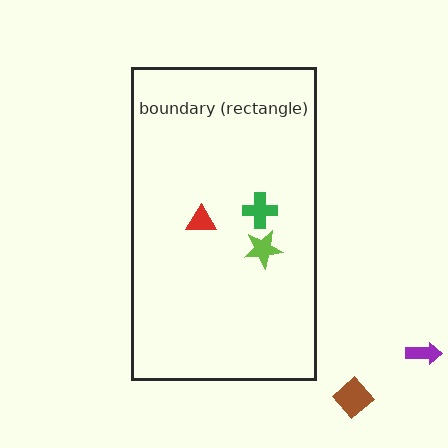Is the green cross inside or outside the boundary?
Inside.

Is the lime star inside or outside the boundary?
Inside.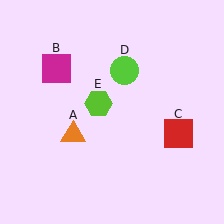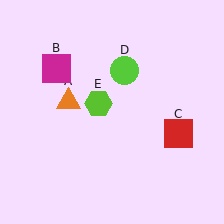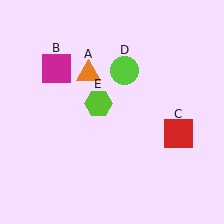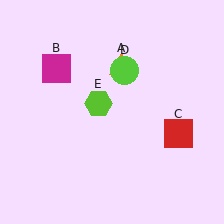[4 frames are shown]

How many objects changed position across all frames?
1 object changed position: orange triangle (object A).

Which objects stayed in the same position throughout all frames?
Magenta square (object B) and red square (object C) and lime circle (object D) and lime hexagon (object E) remained stationary.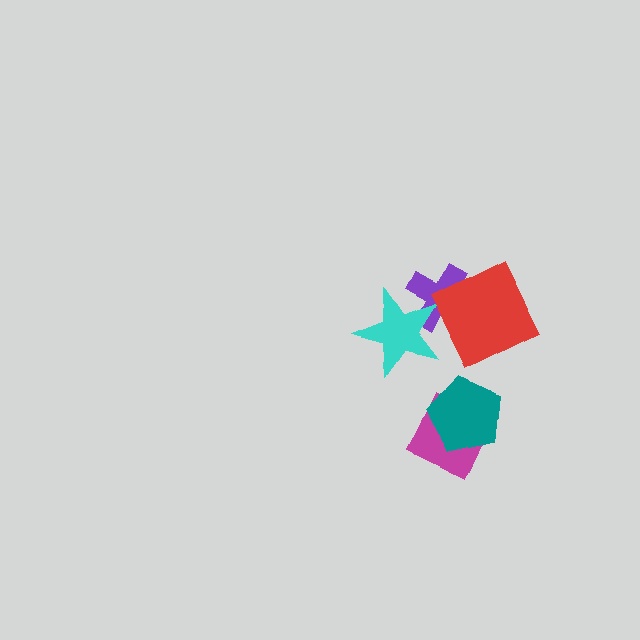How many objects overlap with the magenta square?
1 object overlaps with the magenta square.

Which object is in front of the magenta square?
The teal pentagon is in front of the magenta square.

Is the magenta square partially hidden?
Yes, it is partially covered by another shape.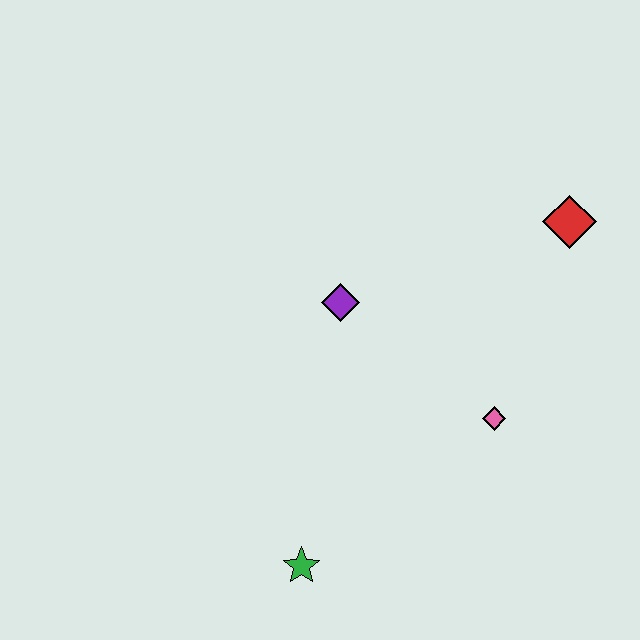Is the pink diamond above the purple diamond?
No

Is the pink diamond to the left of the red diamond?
Yes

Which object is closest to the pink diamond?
The purple diamond is closest to the pink diamond.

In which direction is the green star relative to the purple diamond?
The green star is below the purple diamond.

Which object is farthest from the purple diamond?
The green star is farthest from the purple diamond.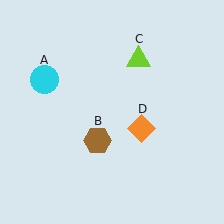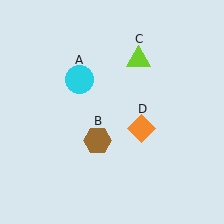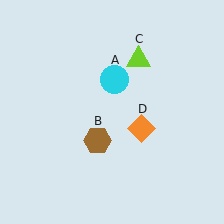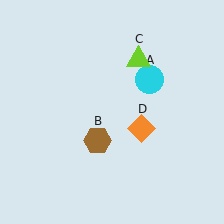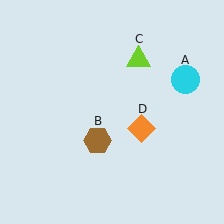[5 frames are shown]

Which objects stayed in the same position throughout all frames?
Brown hexagon (object B) and lime triangle (object C) and orange diamond (object D) remained stationary.